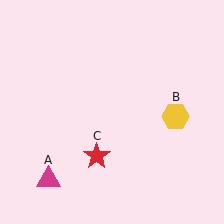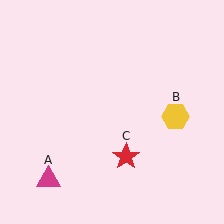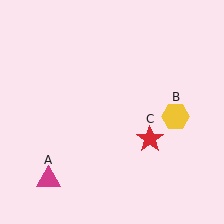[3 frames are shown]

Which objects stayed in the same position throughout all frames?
Magenta triangle (object A) and yellow hexagon (object B) remained stationary.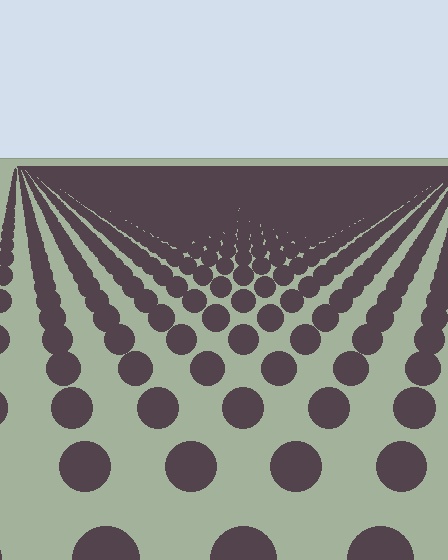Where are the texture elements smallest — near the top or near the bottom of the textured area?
Near the top.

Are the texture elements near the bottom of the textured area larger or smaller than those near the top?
Larger. Near the bottom, elements are closer to the viewer and appear at a bigger on-screen size.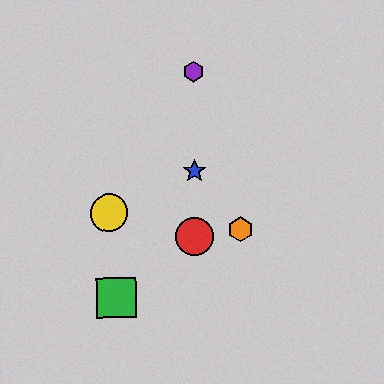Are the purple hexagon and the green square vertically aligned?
No, the purple hexagon is at x≈194 and the green square is at x≈116.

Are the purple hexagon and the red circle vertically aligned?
Yes, both are at x≈194.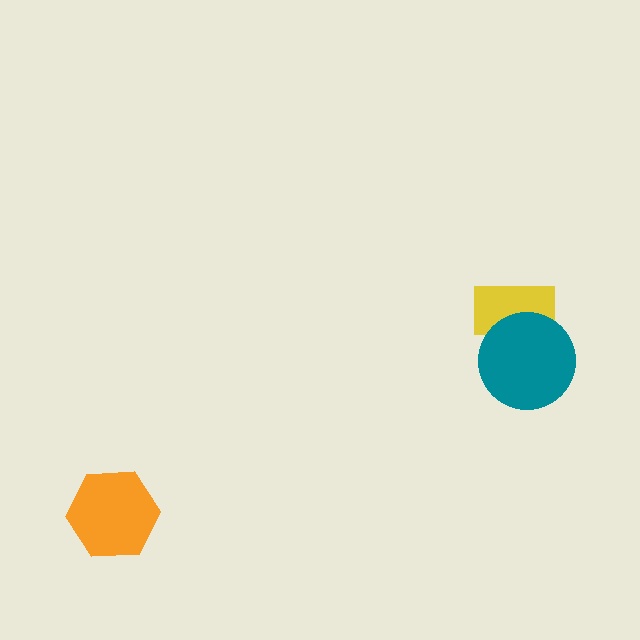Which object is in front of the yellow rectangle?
The teal circle is in front of the yellow rectangle.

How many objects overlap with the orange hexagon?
0 objects overlap with the orange hexagon.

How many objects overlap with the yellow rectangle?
1 object overlaps with the yellow rectangle.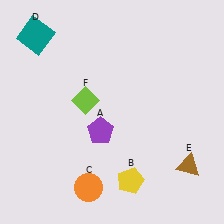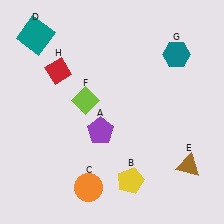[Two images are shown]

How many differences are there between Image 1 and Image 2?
There are 2 differences between the two images.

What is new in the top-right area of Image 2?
A teal hexagon (G) was added in the top-right area of Image 2.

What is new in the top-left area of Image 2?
A red diamond (H) was added in the top-left area of Image 2.